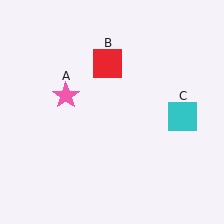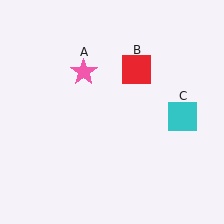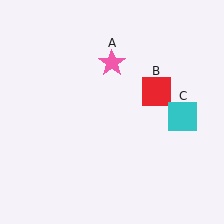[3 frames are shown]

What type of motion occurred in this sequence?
The pink star (object A), red square (object B) rotated clockwise around the center of the scene.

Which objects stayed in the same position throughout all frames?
Cyan square (object C) remained stationary.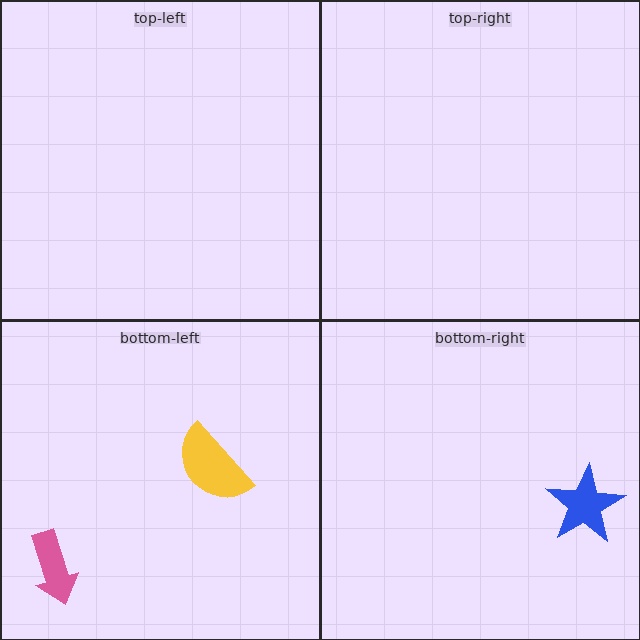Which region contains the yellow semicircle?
The bottom-left region.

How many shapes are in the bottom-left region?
2.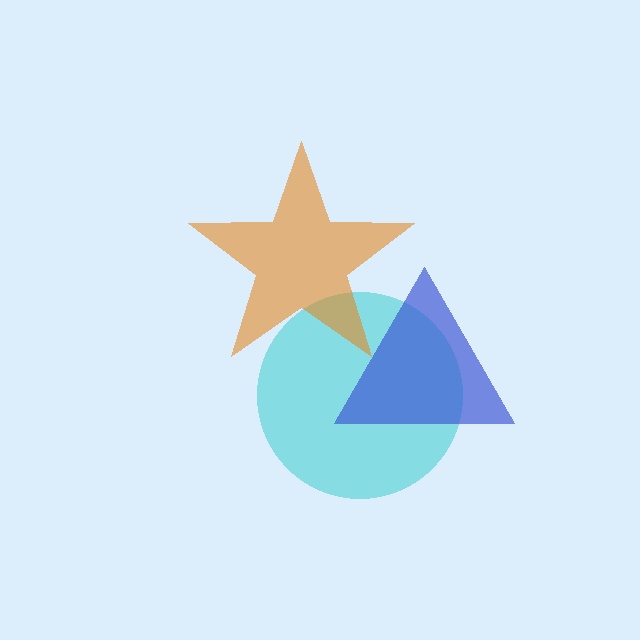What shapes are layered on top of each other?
The layered shapes are: a cyan circle, a blue triangle, an orange star.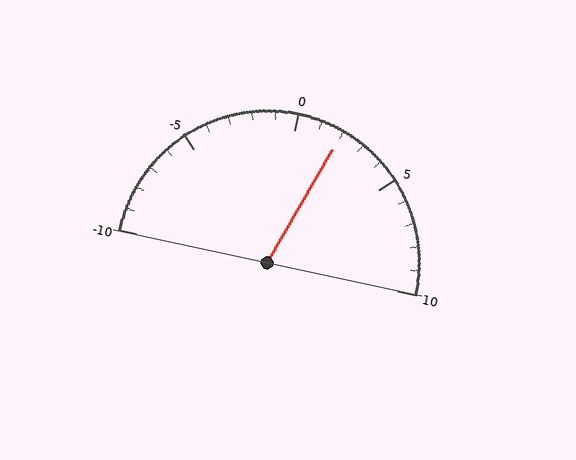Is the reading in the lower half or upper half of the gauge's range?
The reading is in the upper half of the range (-10 to 10).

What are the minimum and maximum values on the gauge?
The gauge ranges from -10 to 10.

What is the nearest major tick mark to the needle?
The nearest major tick mark is 0.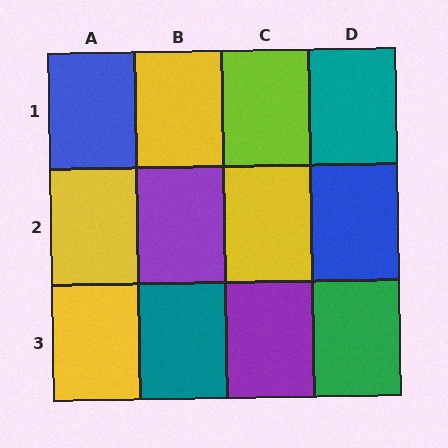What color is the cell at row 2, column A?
Yellow.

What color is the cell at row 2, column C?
Yellow.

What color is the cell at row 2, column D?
Blue.